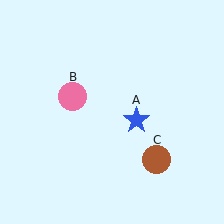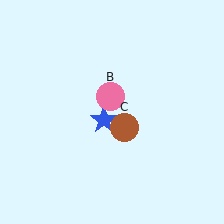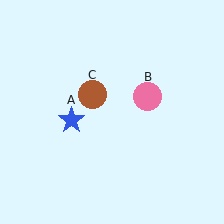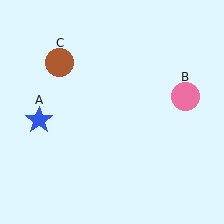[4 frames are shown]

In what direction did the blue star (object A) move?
The blue star (object A) moved left.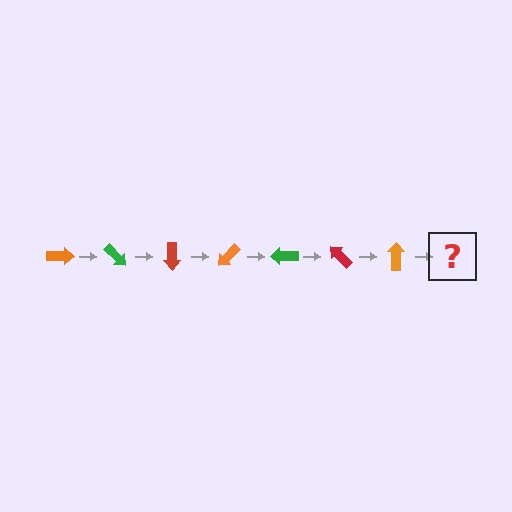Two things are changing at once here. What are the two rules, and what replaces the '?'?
The two rules are that it rotates 45 degrees each step and the color cycles through orange, green, and red. The '?' should be a green arrow, rotated 315 degrees from the start.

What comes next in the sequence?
The next element should be a green arrow, rotated 315 degrees from the start.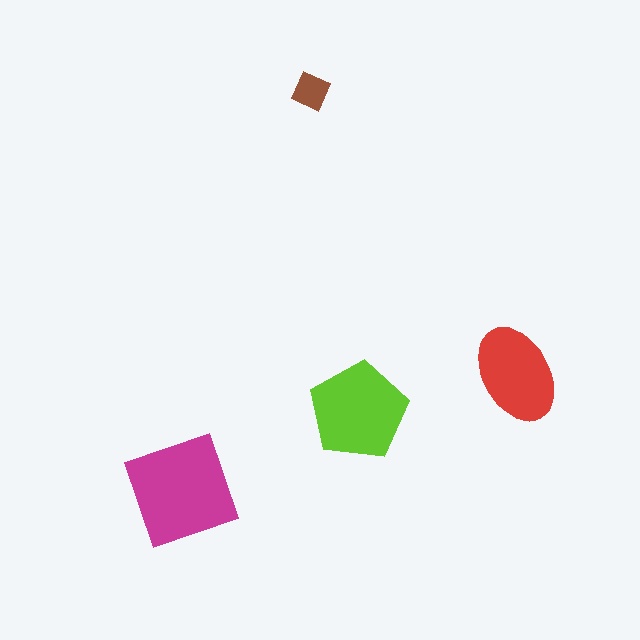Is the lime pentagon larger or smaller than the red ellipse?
Larger.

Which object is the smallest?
The brown diamond.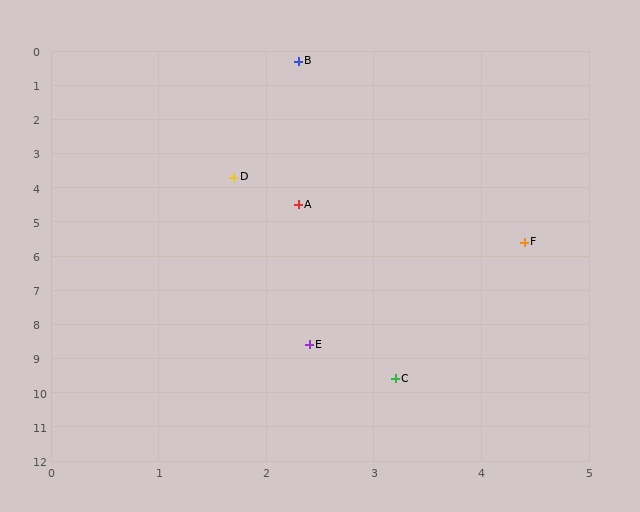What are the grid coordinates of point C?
Point C is at approximately (3.2, 9.6).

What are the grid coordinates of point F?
Point F is at approximately (4.4, 5.6).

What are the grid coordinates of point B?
Point B is at approximately (2.3, 0.3).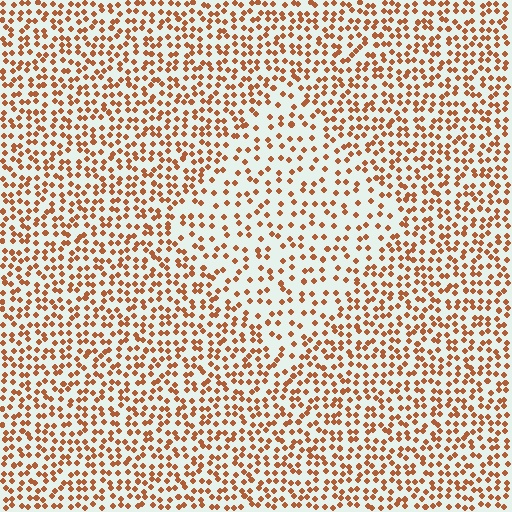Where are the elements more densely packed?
The elements are more densely packed outside the diamond boundary.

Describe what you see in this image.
The image contains small brown elements arranged at two different densities. A diamond-shaped region is visible where the elements are less densely packed than the surrounding area.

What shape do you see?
I see a diamond.